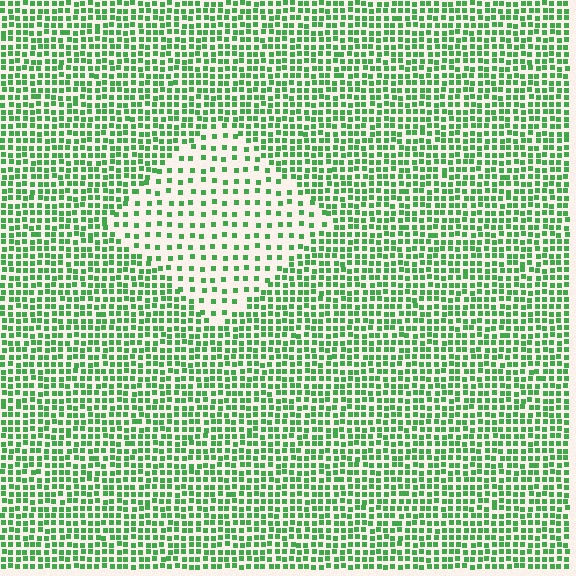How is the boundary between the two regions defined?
The boundary is defined by a change in element density (approximately 2.3x ratio). All elements are the same color, size, and shape.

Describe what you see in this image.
The image contains small green elements arranged at two different densities. A diamond-shaped region is visible where the elements are less densely packed than the surrounding area.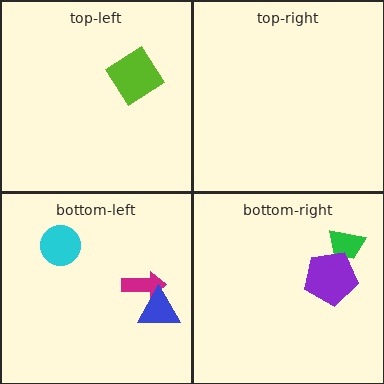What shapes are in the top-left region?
The lime diamond.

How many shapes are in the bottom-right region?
2.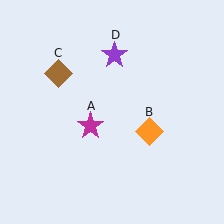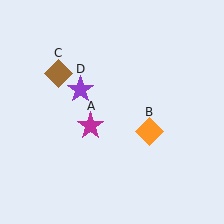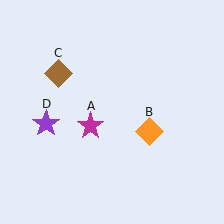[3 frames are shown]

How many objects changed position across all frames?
1 object changed position: purple star (object D).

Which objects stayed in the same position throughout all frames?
Magenta star (object A) and orange diamond (object B) and brown diamond (object C) remained stationary.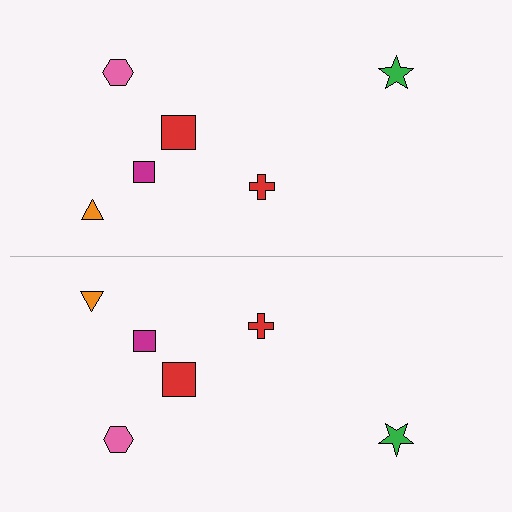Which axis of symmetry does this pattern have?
The pattern has a horizontal axis of symmetry running through the center of the image.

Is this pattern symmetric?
Yes, this pattern has bilateral (reflection) symmetry.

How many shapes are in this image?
There are 12 shapes in this image.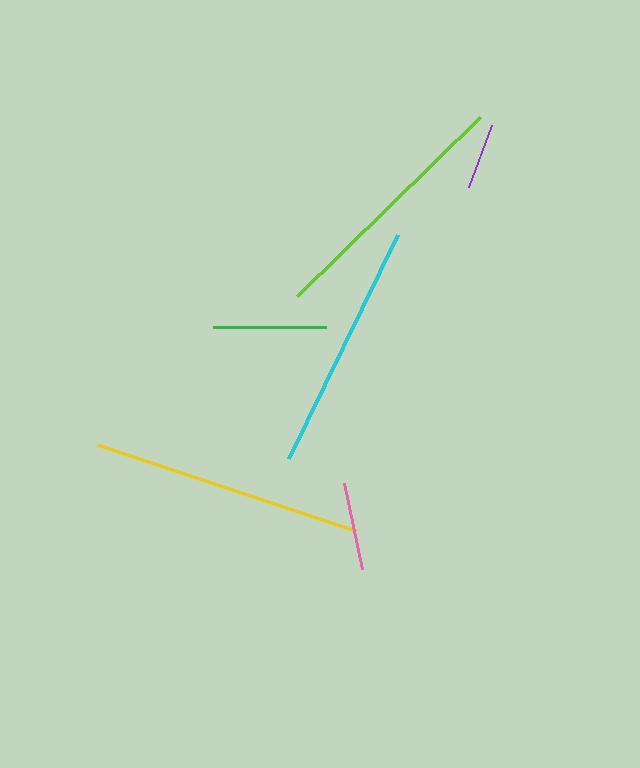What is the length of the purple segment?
The purple segment is approximately 66 pixels long.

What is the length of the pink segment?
The pink segment is approximately 88 pixels long.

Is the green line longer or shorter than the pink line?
The green line is longer than the pink line.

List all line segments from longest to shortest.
From longest to shortest: yellow, lime, cyan, green, pink, purple.